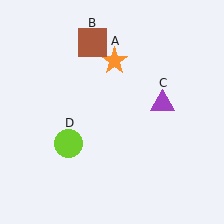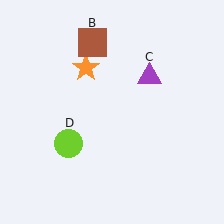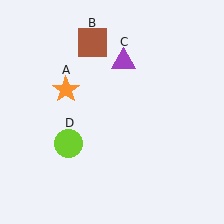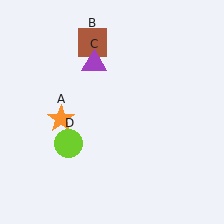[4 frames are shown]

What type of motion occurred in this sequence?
The orange star (object A), purple triangle (object C) rotated counterclockwise around the center of the scene.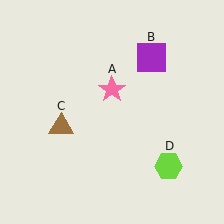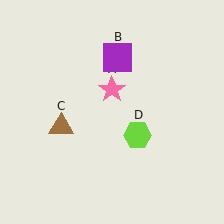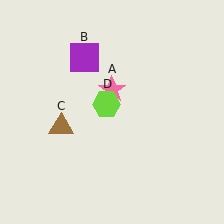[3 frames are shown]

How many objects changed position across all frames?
2 objects changed position: purple square (object B), lime hexagon (object D).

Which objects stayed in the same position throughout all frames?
Pink star (object A) and brown triangle (object C) remained stationary.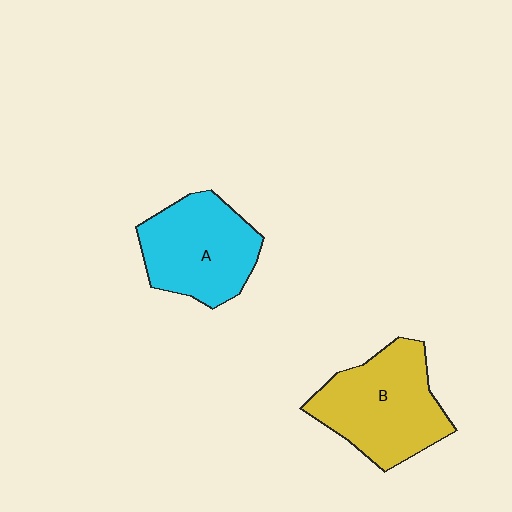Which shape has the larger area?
Shape B (yellow).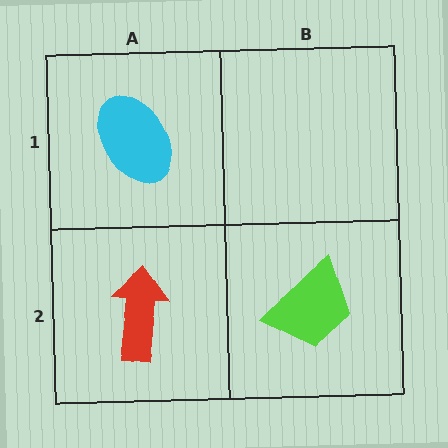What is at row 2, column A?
A red arrow.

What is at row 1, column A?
A cyan ellipse.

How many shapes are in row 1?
1 shape.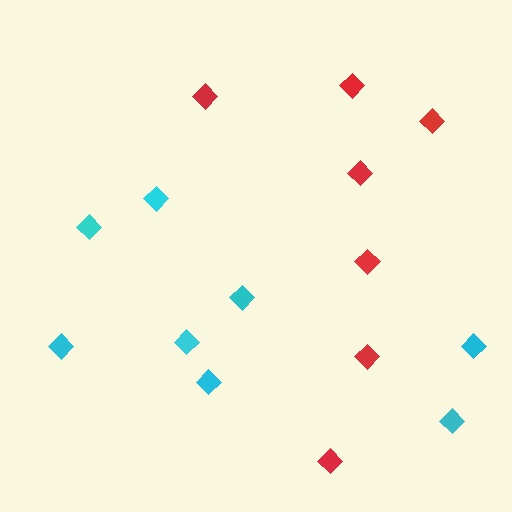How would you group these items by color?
There are 2 groups: one group of cyan diamonds (8) and one group of red diamonds (7).